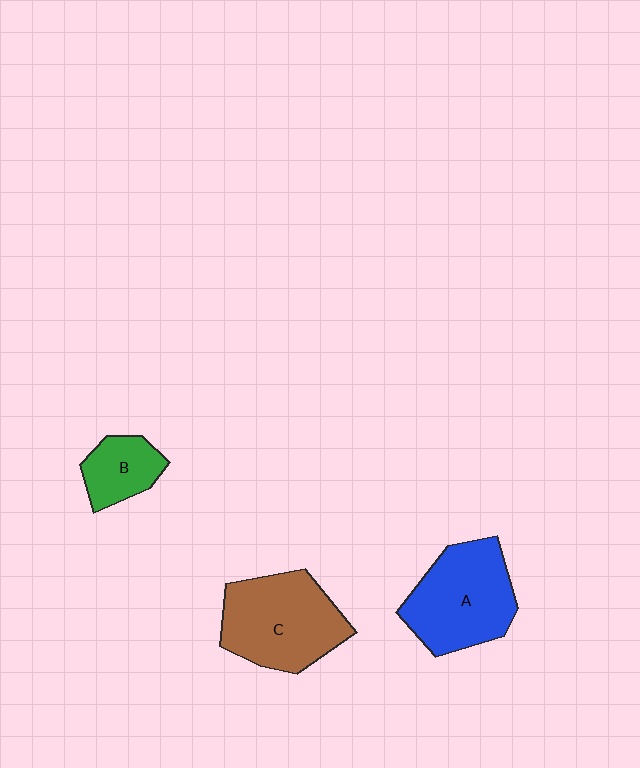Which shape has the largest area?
Shape C (brown).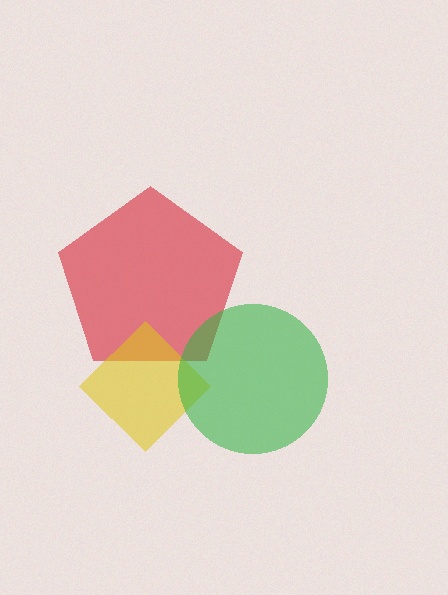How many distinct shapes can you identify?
There are 3 distinct shapes: a red pentagon, a yellow diamond, a green circle.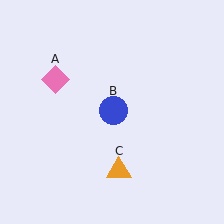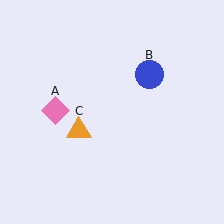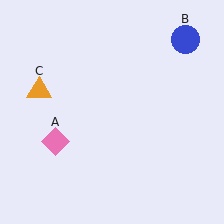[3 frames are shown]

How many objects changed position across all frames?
3 objects changed position: pink diamond (object A), blue circle (object B), orange triangle (object C).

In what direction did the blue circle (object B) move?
The blue circle (object B) moved up and to the right.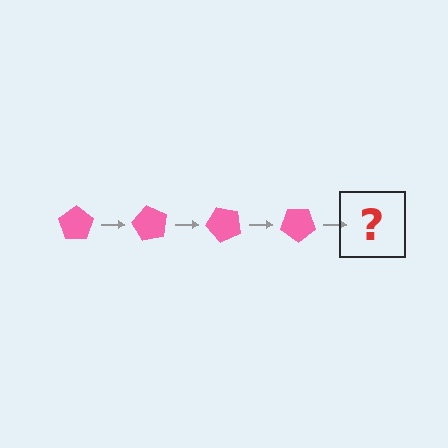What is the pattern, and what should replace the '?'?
The pattern is that the pentagon rotates 60 degrees each step. The '?' should be a pink pentagon rotated 240 degrees.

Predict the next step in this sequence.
The next step is a pink pentagon rotated 240 degrees.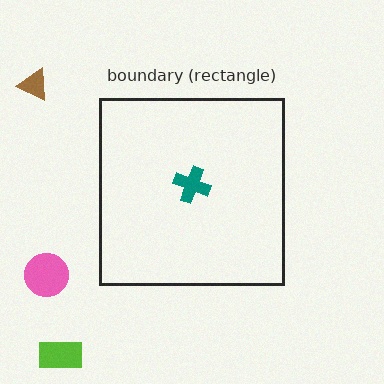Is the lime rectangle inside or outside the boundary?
Outside.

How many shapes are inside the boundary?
1 inside, 3 outside.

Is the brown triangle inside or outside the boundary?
Outside.